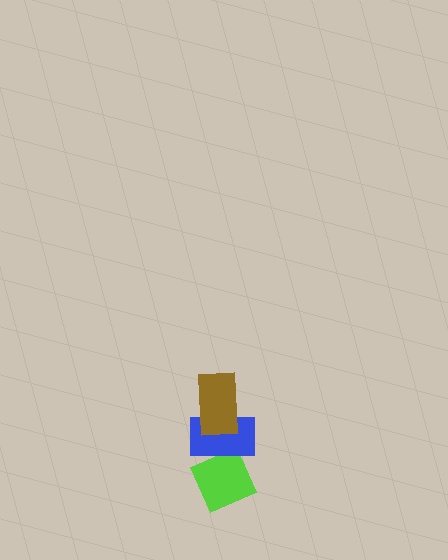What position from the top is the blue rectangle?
The blue rectangle is 2nd from the top.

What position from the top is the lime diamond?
The lime diamond is 3rd from the top.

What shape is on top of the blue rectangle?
The brown rectangle is on top of the blue rectangle.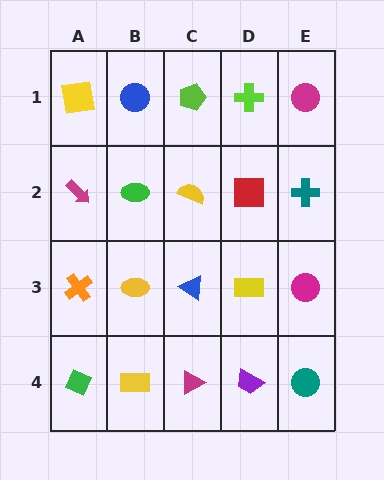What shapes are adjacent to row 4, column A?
An orange cross (row 3, column A), a yellow rectangle (row 4, column B).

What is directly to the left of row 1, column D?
A lime pentagon.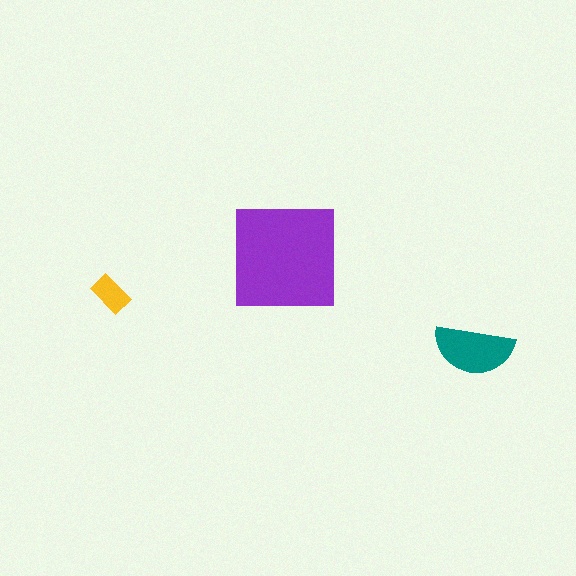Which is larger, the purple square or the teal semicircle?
The purple square.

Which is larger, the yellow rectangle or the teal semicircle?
The teal semicircle.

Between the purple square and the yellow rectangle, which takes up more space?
The purple square.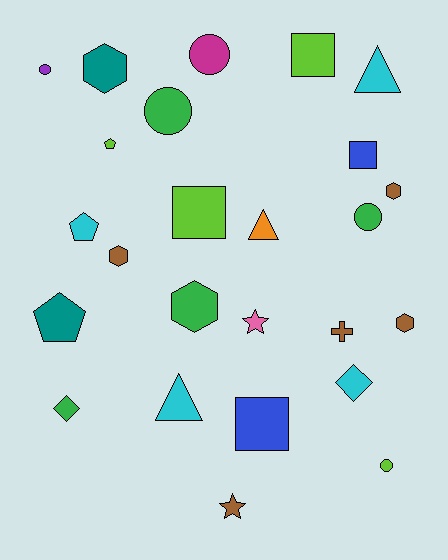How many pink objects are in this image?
There is 1 pink object.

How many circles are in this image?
There are 5 circles.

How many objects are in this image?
There are 25 objects.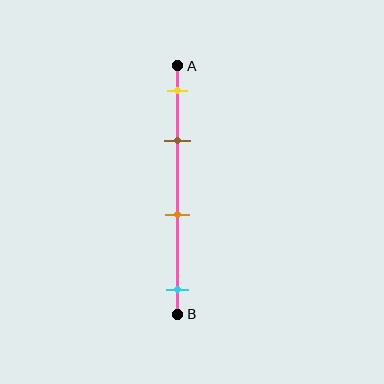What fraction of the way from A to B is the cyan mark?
The cyan mark is approximately 90% (0.9) of the way from A to B.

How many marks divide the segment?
There are 4 marks dividing the segment.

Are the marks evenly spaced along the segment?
No, the marks are not evenly spaced.